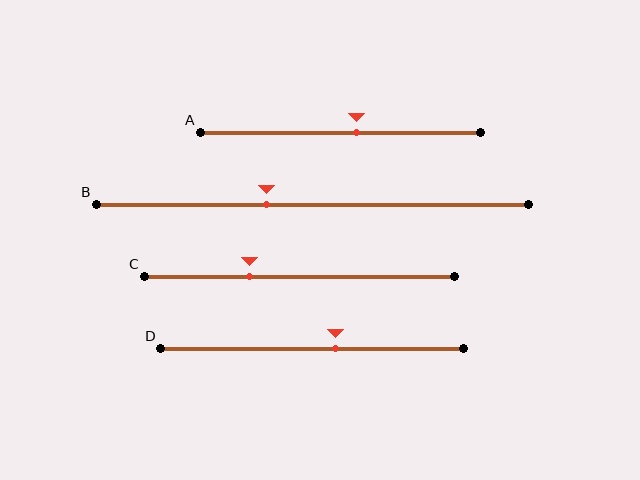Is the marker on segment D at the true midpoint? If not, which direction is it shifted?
No, the marker on segment D is shifted to the right by about 8% of the segment length.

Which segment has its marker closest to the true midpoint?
Segment A has its marker closest to the true midpoint.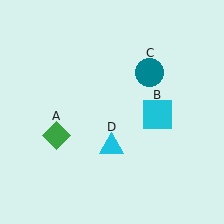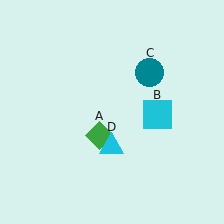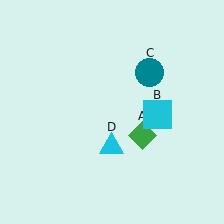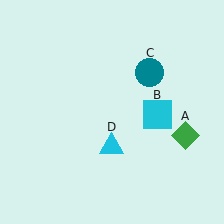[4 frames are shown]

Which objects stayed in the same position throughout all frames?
Cyan square (object B) and teal circle (object C) and cyan triangle (object D) remained stationary.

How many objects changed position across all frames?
1 object changed position: green diamond (object A).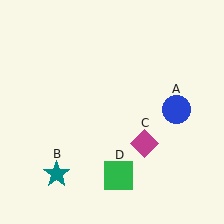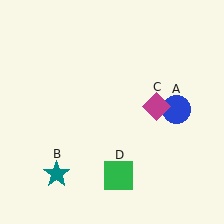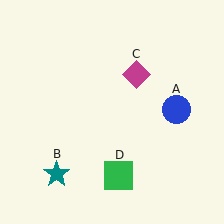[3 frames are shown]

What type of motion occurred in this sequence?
The magenta diamond (object C) rotated counterclockwise around the center of the scene.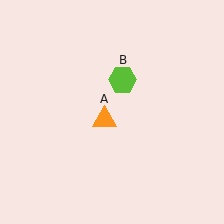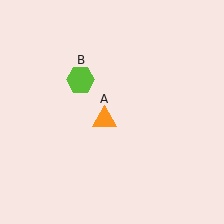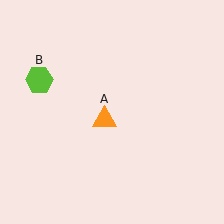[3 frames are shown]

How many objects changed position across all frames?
1 object changed position: lime hexagon (object B).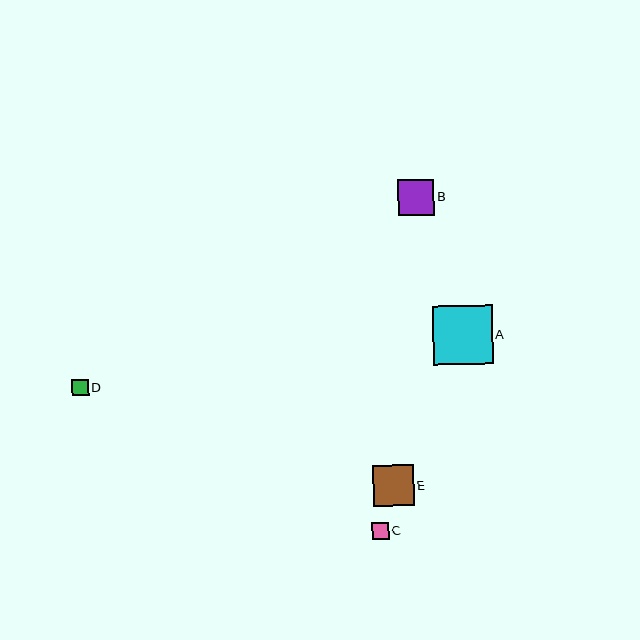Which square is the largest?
Square A is the largest with a size of approximately 60 pixels.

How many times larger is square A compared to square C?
Square A is approximately 3.4 times the size of square C.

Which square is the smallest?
Square D is the smallest with a size of approximately 17 pixels.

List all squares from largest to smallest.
From largest to smallest: A, E, B, C, D.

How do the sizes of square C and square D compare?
Square C and square D are approximately the same size.